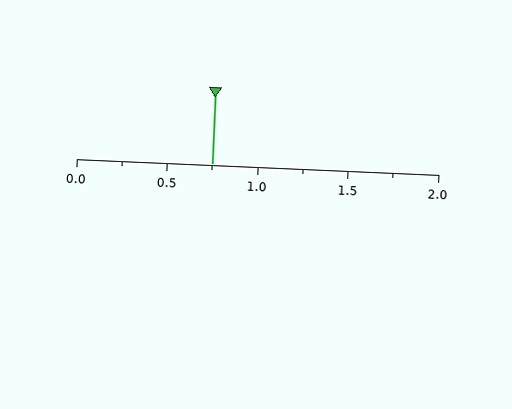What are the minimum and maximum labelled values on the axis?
The axis runs from 0.0 to 2.0.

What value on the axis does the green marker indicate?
The marker indicates approximately 0.75.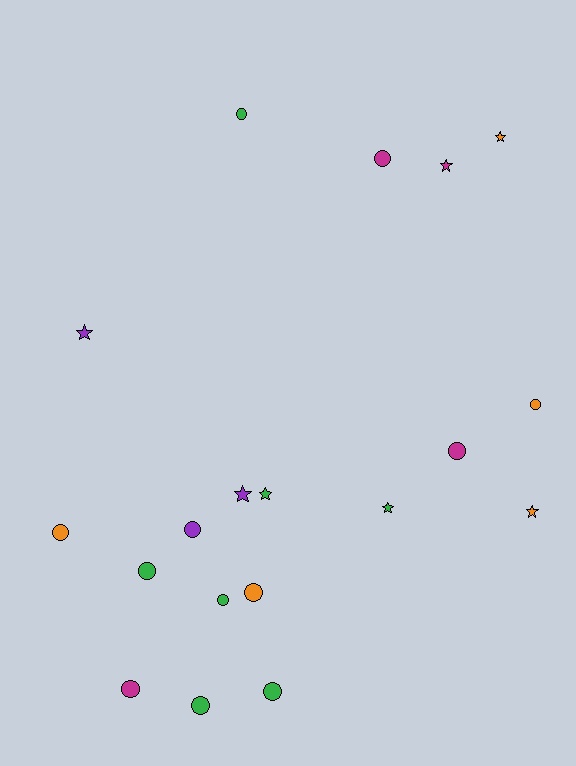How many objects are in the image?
There are 19 objects.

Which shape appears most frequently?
Circle, with 12 objects.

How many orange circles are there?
There are 3 orange circles.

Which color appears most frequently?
Green, with 7 objects.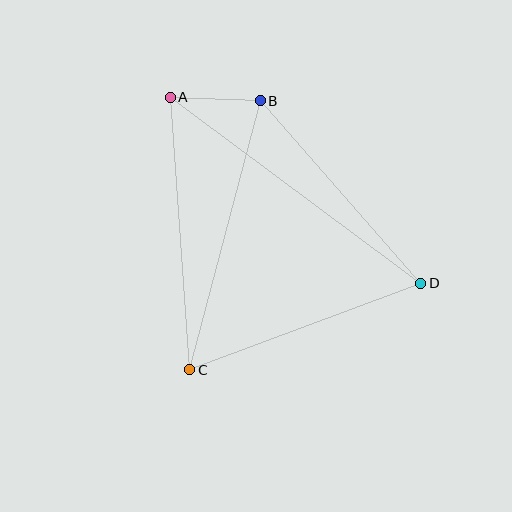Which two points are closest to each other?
Points A and B are closest to each other.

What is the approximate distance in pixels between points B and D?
The distance between B and D is approximately 243 pixels.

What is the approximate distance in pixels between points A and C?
The distance between A and C is approximately 273 pixels.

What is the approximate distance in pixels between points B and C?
The distance between B and C is approximately 278 pixels.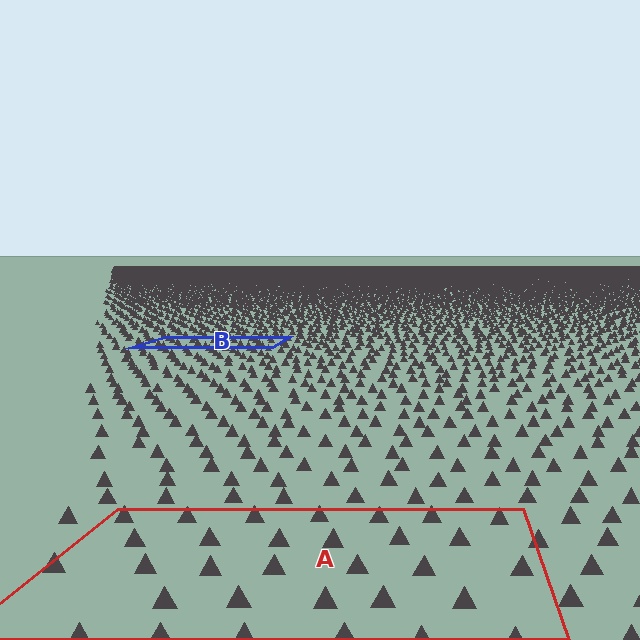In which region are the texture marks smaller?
The texture marks are smaller in region B, because it is farther away.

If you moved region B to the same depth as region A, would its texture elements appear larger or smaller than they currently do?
They would appear larger. At a closer depth, the same texture elements are projected at a bigger on-screen size.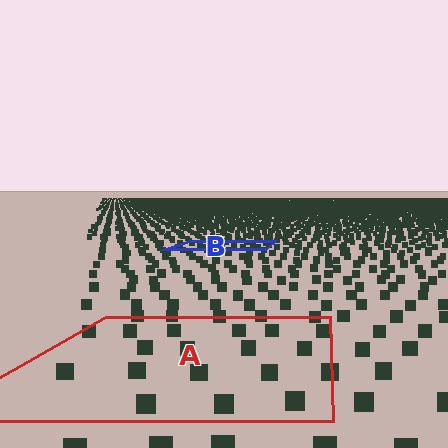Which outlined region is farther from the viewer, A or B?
Region B is farther from the viewer — the texture elements inside it appear smaller and more densely packed.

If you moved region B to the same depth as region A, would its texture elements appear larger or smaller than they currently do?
They would appear larger. At a closer depth, the same texture elements are projected at a bigger on-screen size.